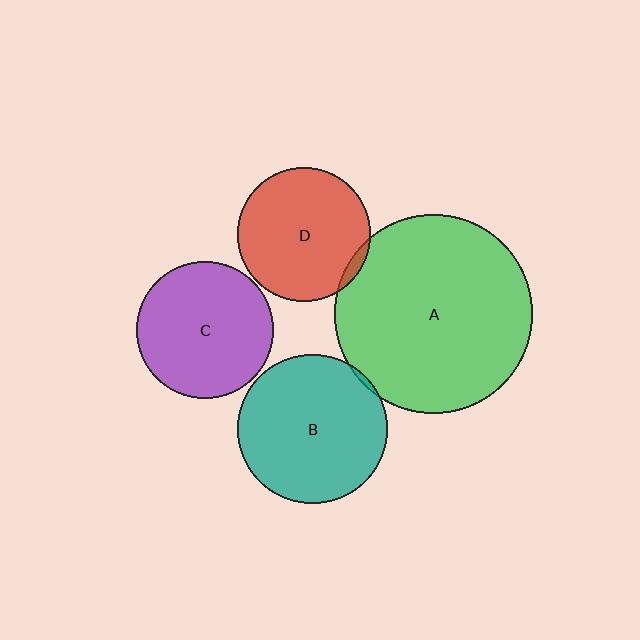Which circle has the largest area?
Circle A (green).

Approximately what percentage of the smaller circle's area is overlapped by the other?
Approximately 5%.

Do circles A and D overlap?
Yes.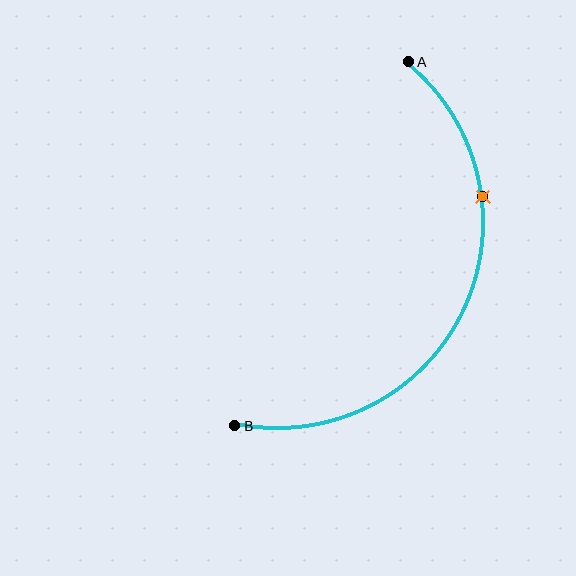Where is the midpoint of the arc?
The arc midpoint is the point on the curve farthest from the straight line joining A and B. It sits to the right of that line.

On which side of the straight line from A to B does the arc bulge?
The arc bulges to the right of the straight line connecting A and B.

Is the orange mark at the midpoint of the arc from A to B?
No. The orange mark lies on the arc but is closer to endpoint A. The arc midpoint would be at the point on the curve equidistant along the arc from both A and B.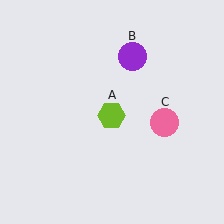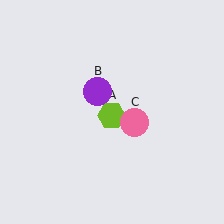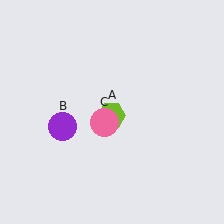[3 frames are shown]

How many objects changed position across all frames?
2 objects changed position: purple circle (object B), pink circle (object C).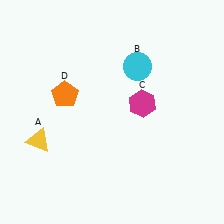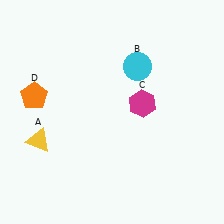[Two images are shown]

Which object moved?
The orange pentagon (D) moved left.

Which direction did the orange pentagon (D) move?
The orange pentagon (D) moved left.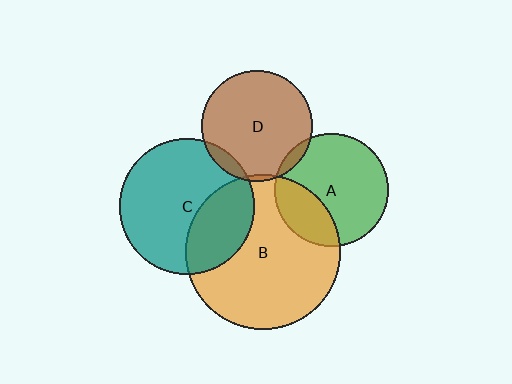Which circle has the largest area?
Circle B (orange).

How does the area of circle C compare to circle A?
Approximately 1.4 times.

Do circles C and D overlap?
Yes.